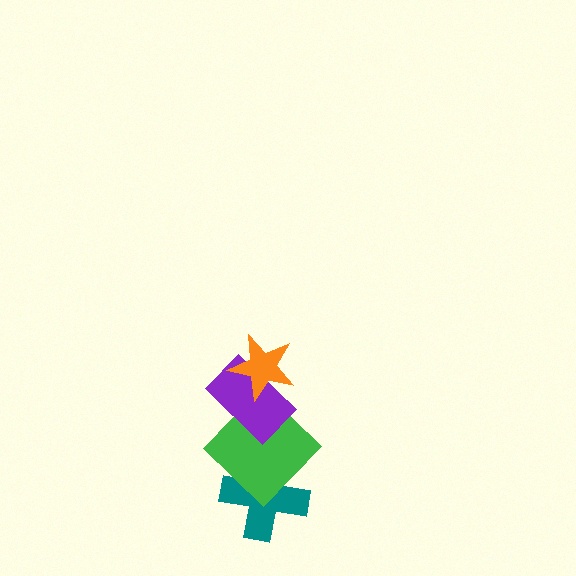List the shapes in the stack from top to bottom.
From top to bottom: the orange star, the purple rectangle, the green diamond, the teal cross.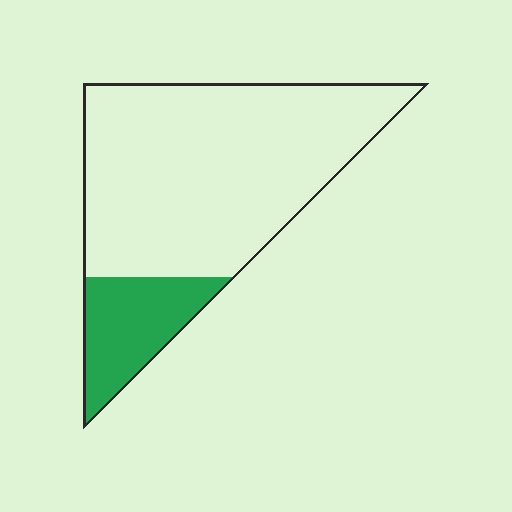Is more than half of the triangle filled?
No.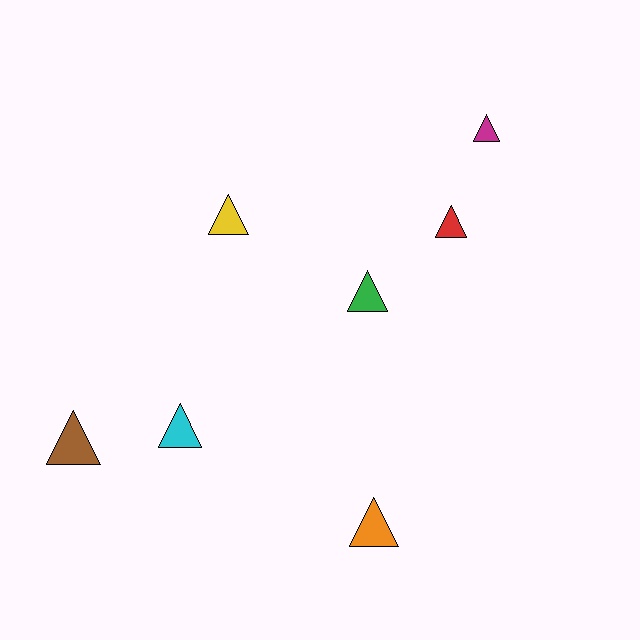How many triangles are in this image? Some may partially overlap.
There are 7 triangles.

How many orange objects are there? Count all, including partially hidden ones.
There is 1 orange object.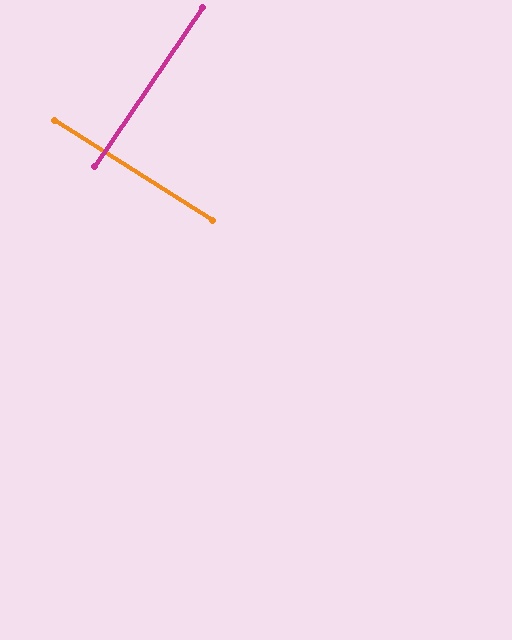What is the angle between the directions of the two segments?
Approximately 88 degrees.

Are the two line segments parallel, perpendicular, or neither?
Perpendicular — they meet at approximately 88°.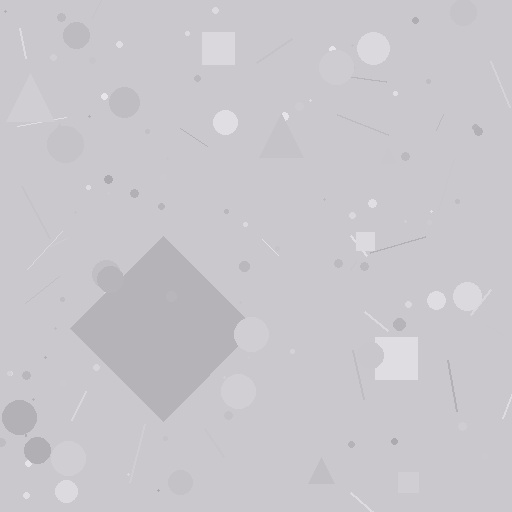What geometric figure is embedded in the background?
A diamond is embedded in the background.